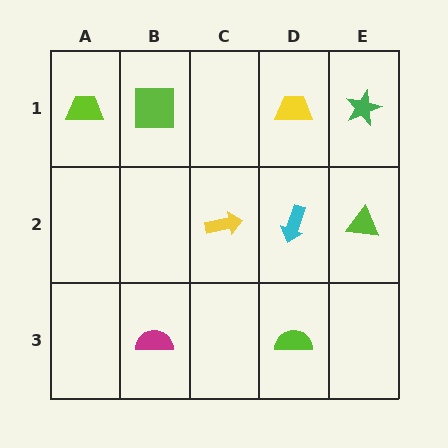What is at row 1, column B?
A lime square.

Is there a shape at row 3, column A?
No, that cell is empty.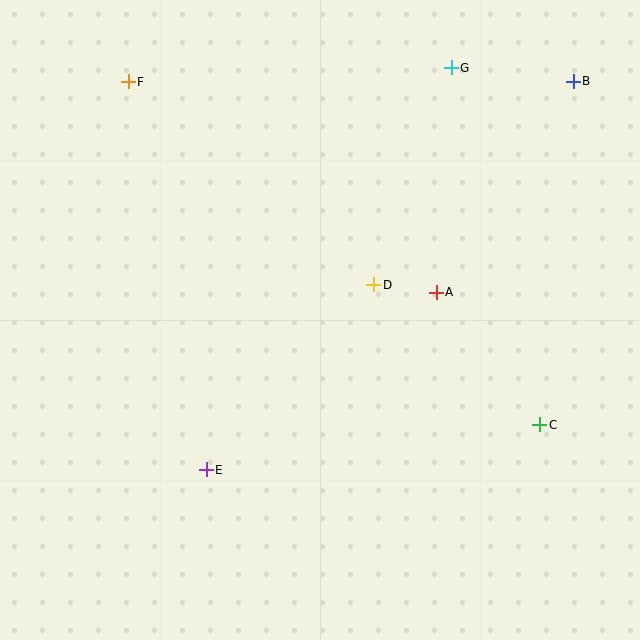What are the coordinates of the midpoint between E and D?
The midpoint between E and D is at (290, 377).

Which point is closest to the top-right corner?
Point B is closest to the top-right corner.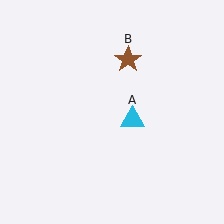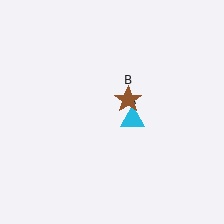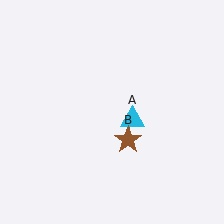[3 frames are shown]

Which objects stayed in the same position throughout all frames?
Cyan triangle (object A) remained stationary.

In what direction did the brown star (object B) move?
The brown star (object B) moved down.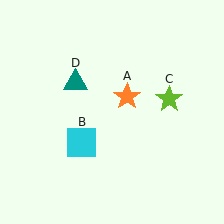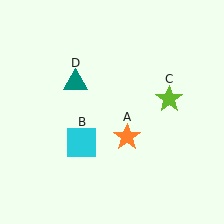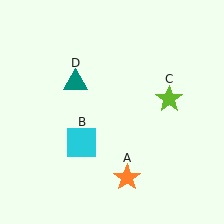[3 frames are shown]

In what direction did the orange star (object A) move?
The orange star (object A) moved down.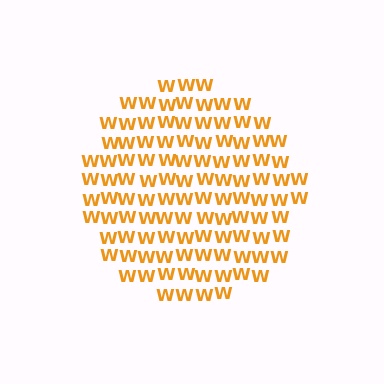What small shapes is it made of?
It is made of small letter W's.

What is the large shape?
The large shape is a circle.